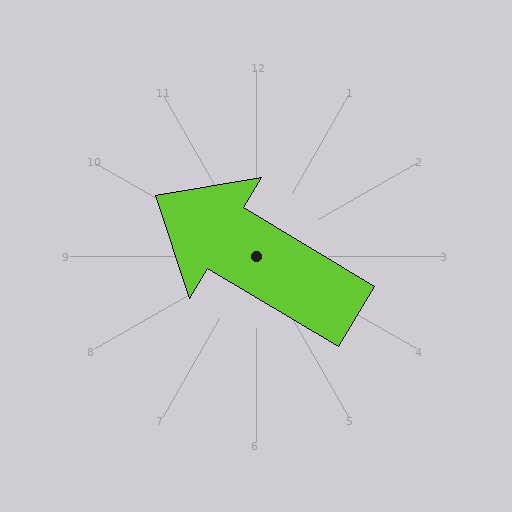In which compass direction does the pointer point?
Northwest.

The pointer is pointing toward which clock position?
Roughly 10 o'clock.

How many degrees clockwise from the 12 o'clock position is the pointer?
Approximately 301 degrees.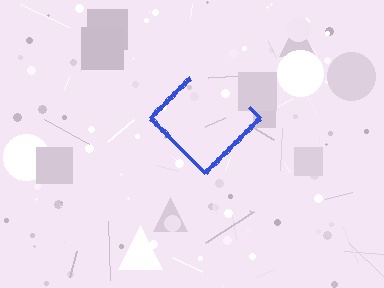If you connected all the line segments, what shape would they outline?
They would outline a diamond.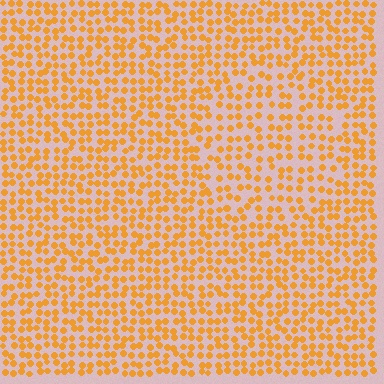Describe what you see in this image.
The image contains small orange elements arranged at two different densities. A circle-shaped region is visible where the elements are less densely packed than the surrounding area.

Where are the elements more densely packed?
The elements are more densely packed outside the circle boundary.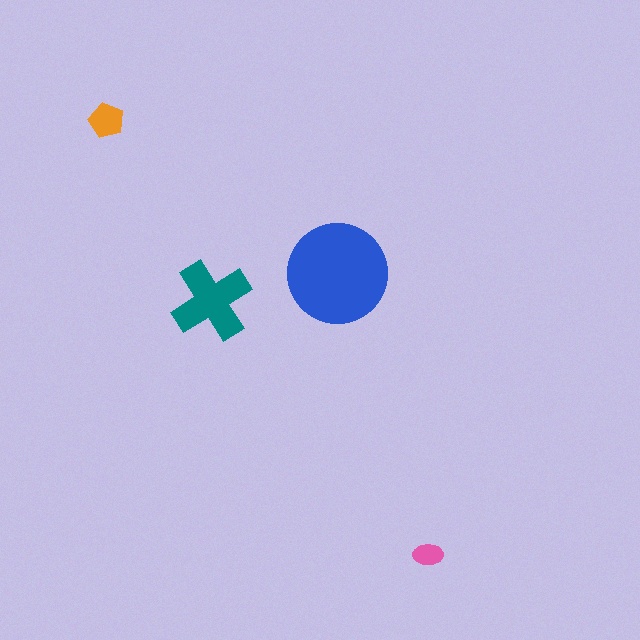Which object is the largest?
The blue circle.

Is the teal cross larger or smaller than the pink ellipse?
Larger.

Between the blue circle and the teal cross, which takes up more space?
The blue circle.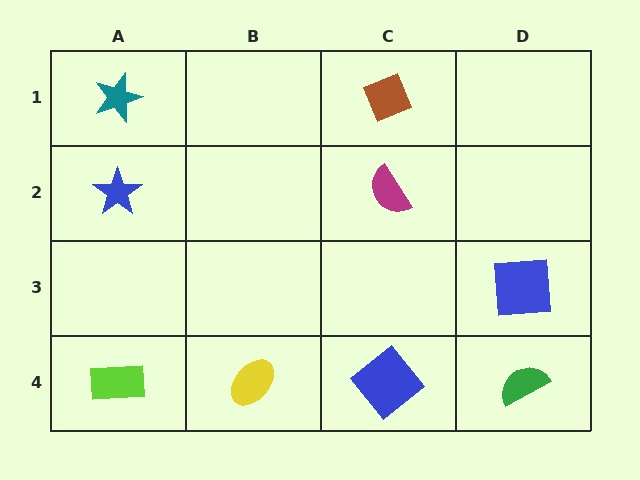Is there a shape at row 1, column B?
No, that cell is empty.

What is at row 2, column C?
A magenta semicircle.